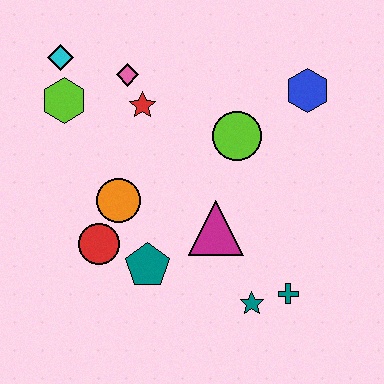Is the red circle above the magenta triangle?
No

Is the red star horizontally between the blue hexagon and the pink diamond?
Yes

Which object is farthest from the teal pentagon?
The blue hexagon is farthest from the teal pentagon.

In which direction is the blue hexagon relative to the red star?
The blue hexagon is to the right of the red star.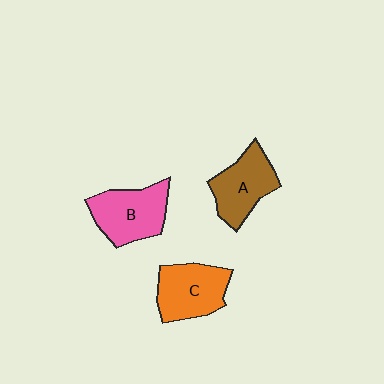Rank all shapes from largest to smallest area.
From largest to smallest: B (pink), C (orange), A (brown).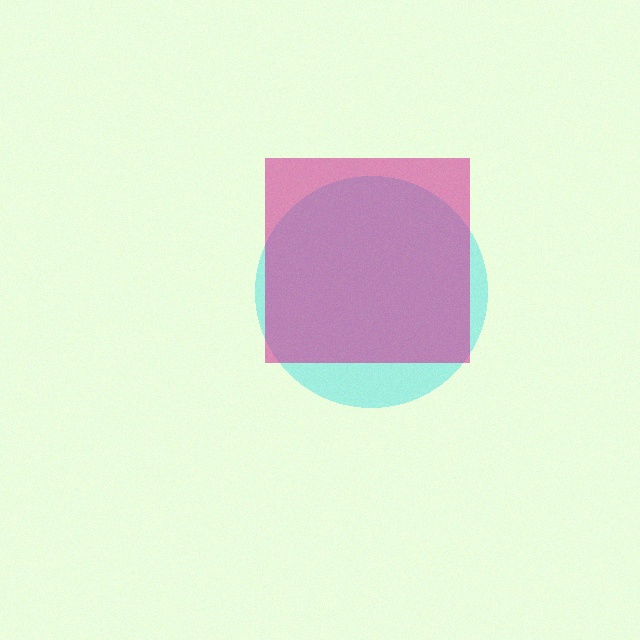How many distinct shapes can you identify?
There are 2 distinct shapes: a cyan circle, a magenta square.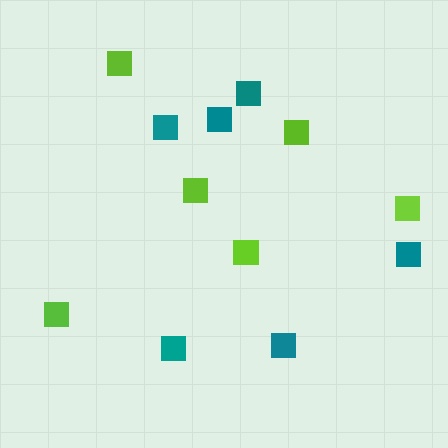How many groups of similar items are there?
There are 2 groups: one group of lime squares (6) and one group of teal squares (6).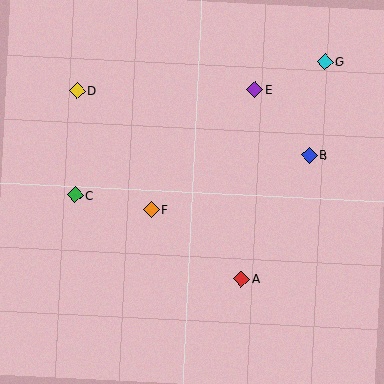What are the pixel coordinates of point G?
Point G is at (325, 62).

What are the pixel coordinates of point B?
Point B is at (309, 155).